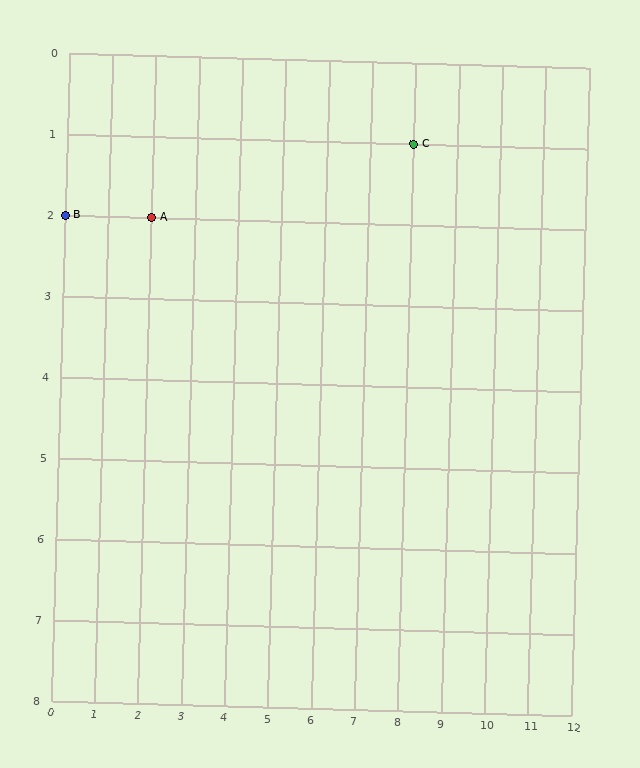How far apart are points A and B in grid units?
Points A and B are 2 columns apart.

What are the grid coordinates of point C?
Point C is at grid coordinates (8, 1).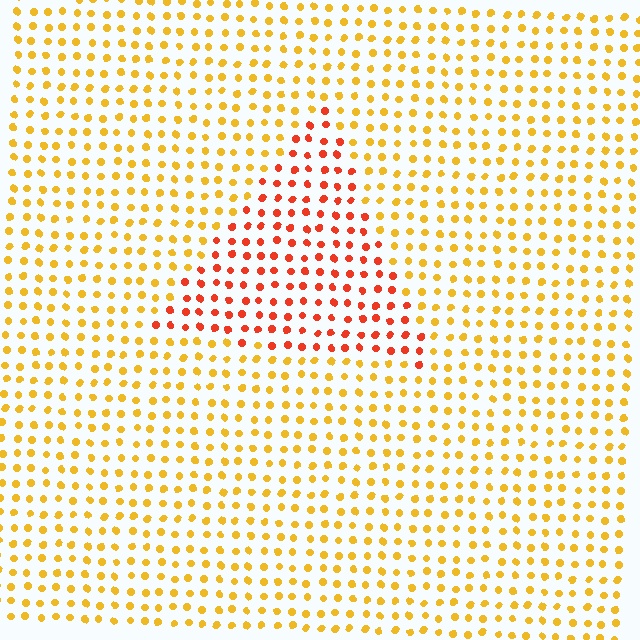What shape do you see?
I see a triangle.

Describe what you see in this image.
The image is filled with small yellow elements in a uniform arrangement. A triangle-shaped region is visible where the elements are tinted to a slightly different hue, forming a subtle color boundary.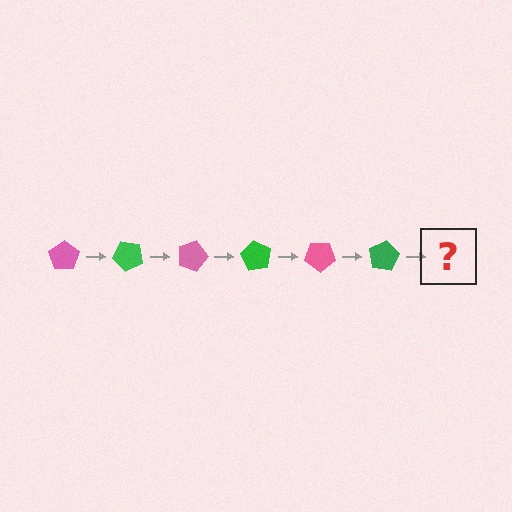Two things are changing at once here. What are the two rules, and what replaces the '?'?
The two rules are that it rotates 45 degrees each step and the color cycles through pink and green. The '?' should be a pink pentagon, rotated 270 degrees from the start.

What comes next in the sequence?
The next element should be a pink pentagon, rotated 270 degrees from the start.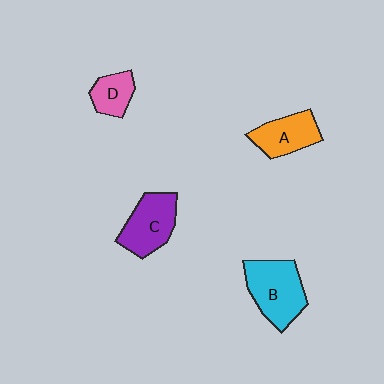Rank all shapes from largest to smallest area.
From largest to smallest: B (cyan), C (purple), A (orange), D (pink).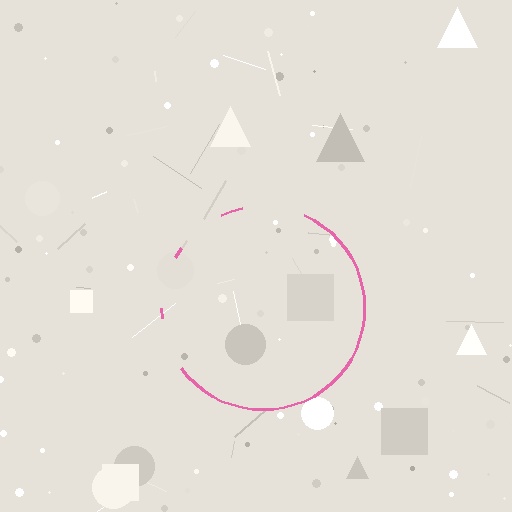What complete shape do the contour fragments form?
The contour fragments form a circle.